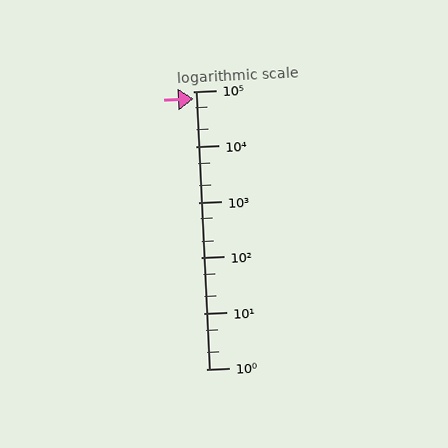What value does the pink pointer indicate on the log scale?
The pointer indicates approximately 74000.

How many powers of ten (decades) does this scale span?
The scale spans 5 decades, from 1 to 100000.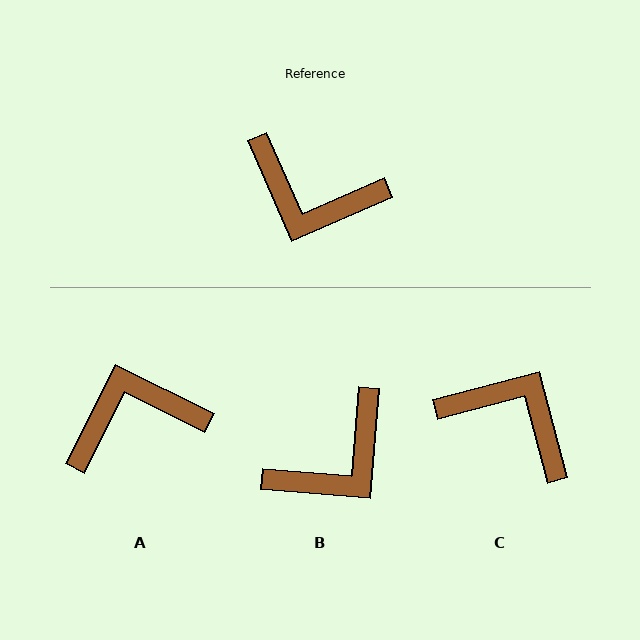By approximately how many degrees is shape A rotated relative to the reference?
Approximately 140 degrees clockwise.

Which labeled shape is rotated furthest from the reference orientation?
C, about 171 degrees away.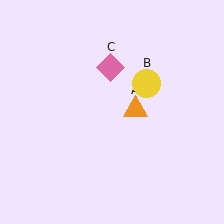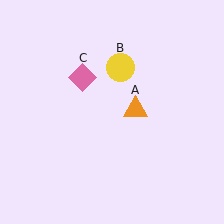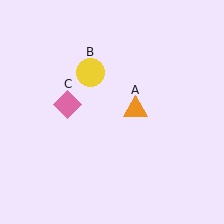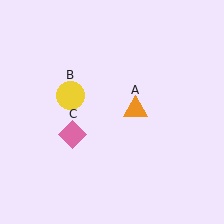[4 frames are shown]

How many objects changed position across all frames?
2 objects changed position: yellow circle (object B), pink diamond (object C).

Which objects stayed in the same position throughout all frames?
Orange triangle (object A) remained stationary.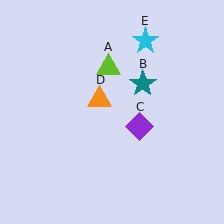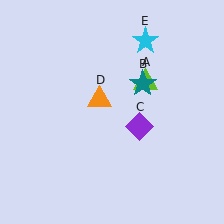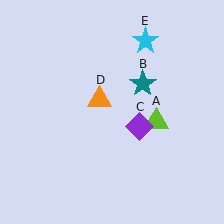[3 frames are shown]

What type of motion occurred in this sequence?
The lime triangle (object A) rotated clockwise around the center of the scene.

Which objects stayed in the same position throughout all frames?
Teal star (object B) and purple diamond (object C) and orange triangle (object D) and cyan star (object E) remained stationary.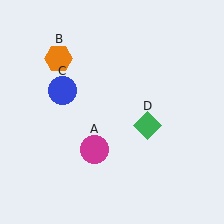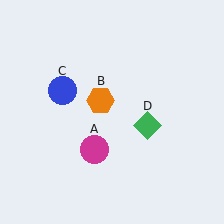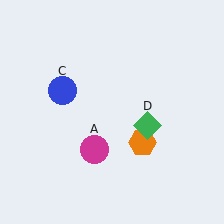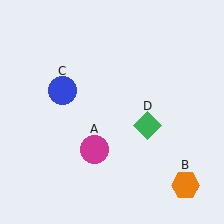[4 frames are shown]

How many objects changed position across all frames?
1 object changed position: orange hexagon (object B).